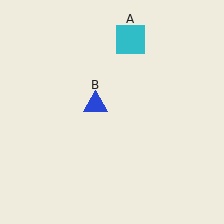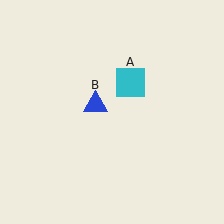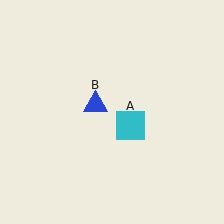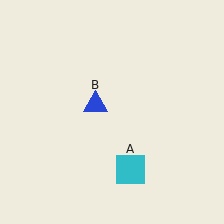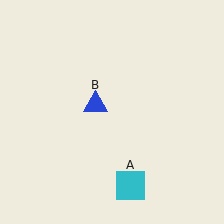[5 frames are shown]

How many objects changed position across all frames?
1 object changed position: cyan square (object A).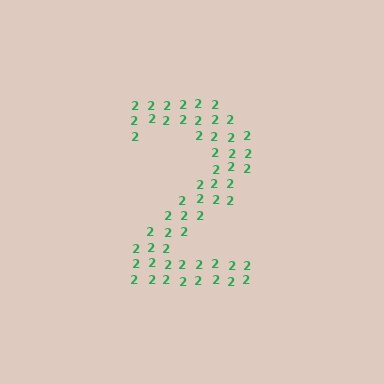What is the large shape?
The large shape is the digit 2.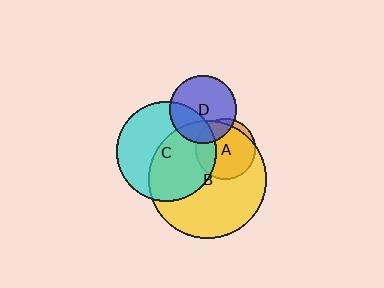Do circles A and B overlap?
Yes.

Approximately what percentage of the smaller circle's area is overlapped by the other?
Approximately 90%.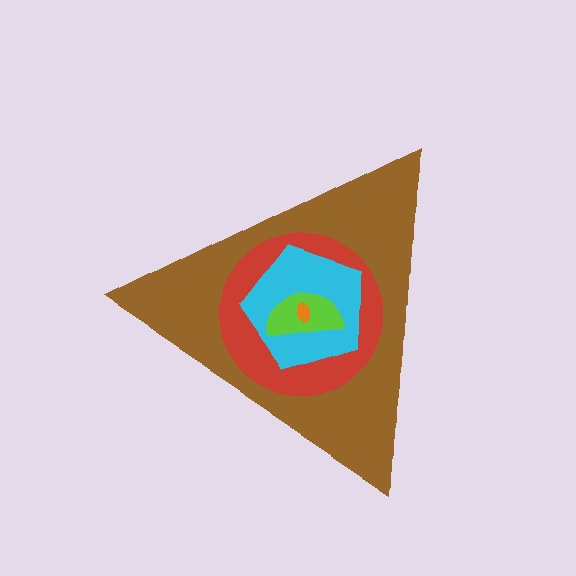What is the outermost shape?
The brown triangle.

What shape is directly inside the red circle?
The cyan pentagon.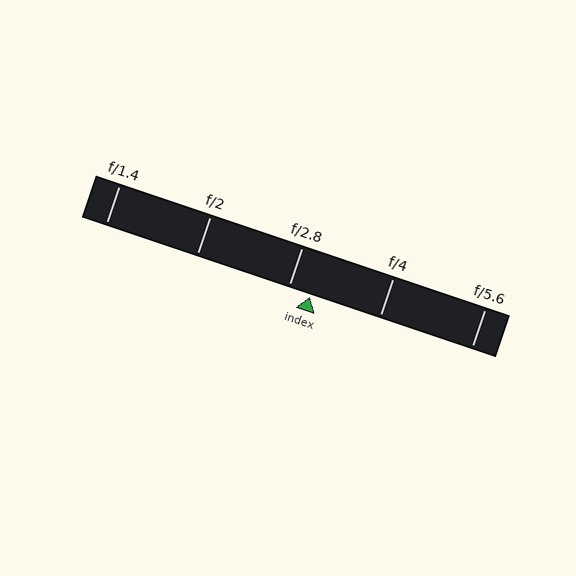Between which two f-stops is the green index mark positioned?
The index mark is between f/2.8 and f/4.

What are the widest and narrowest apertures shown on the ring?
The widest aperture shown is f/1.4 and the narrowest is f/5.6.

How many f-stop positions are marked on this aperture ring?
There are 5 f-stop positions marked.